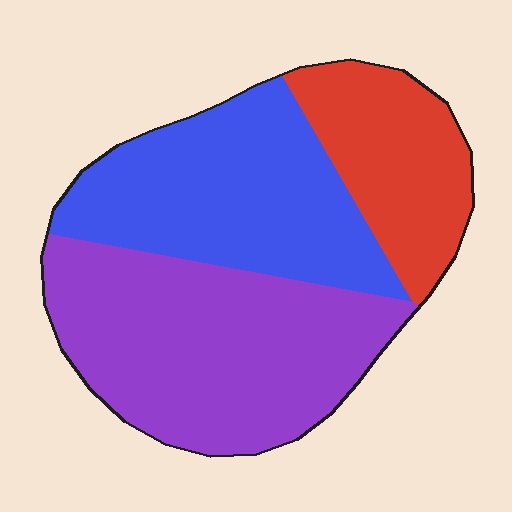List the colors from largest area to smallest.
From largest to smallest: purple, blue, red.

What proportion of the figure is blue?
Blue covers roughly 35% of the figure.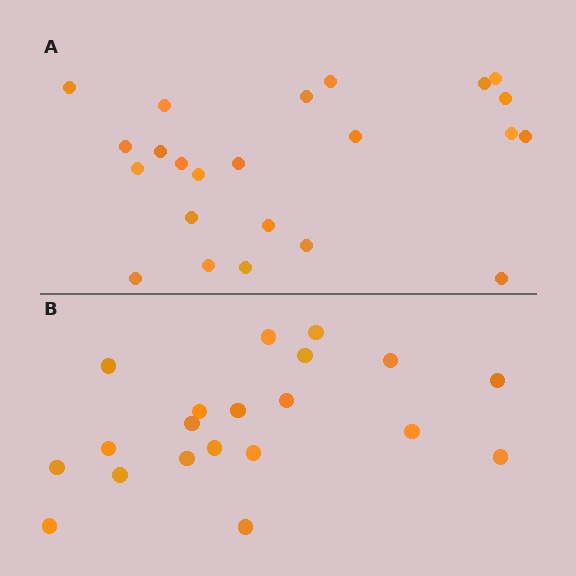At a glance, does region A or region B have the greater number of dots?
Region A (the top region) has more dots.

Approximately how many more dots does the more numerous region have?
Region A has just a few more — roughly 2 or 3 more dots than region B.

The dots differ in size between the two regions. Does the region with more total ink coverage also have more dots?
No. Region B has more total ink coverage because its dots are larger, but region A actually contains more individual dots. Total area can be misleading — the number of items is what matters here.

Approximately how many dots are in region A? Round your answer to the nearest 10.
About 20 dots. (The exact count is 23, which rounds to 20.)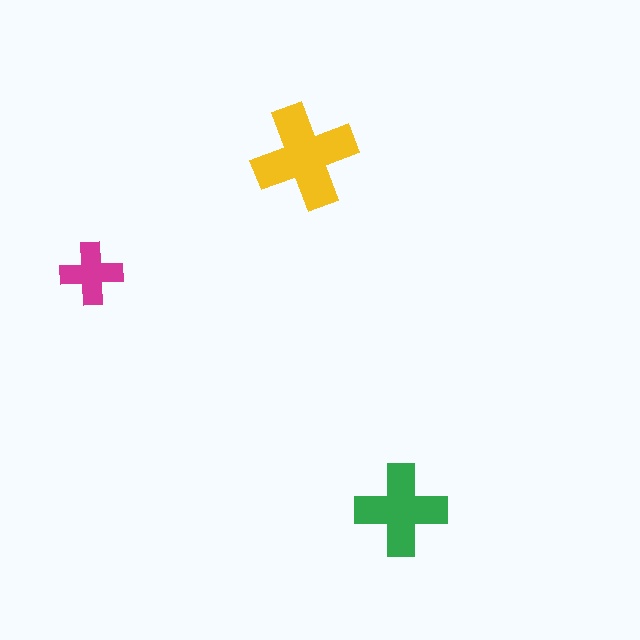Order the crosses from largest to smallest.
the yellow one, the green one, the magenta one.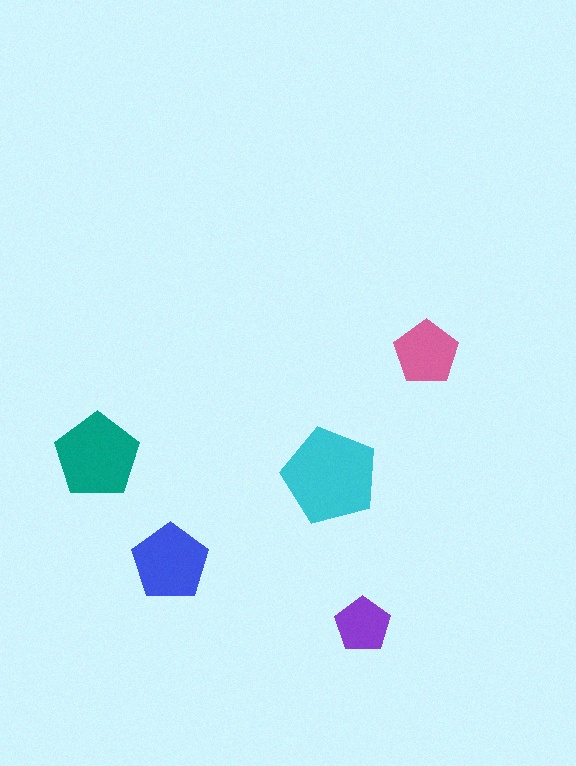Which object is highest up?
The pink pentagon is topmost.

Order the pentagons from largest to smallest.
the cyan one, the teal one, the blue one, the pink one, the purple one.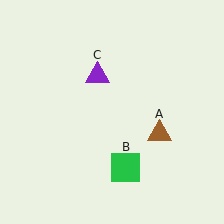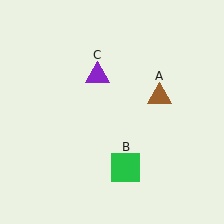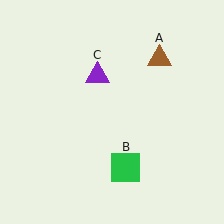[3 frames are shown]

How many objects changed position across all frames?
1 object changed position: brown triangle (object A).